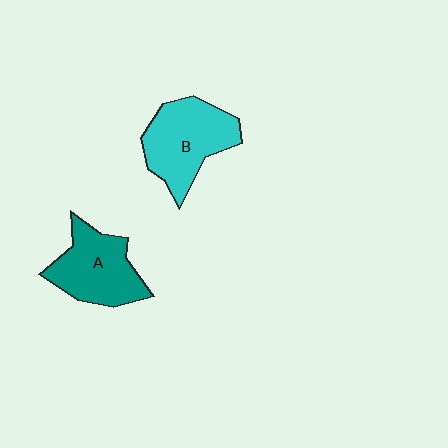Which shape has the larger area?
Shape B (cyan).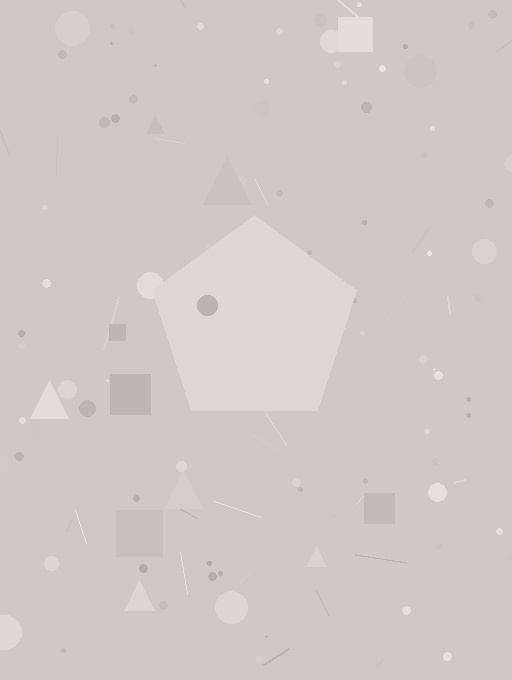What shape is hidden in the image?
A pentagon is hidden in the image.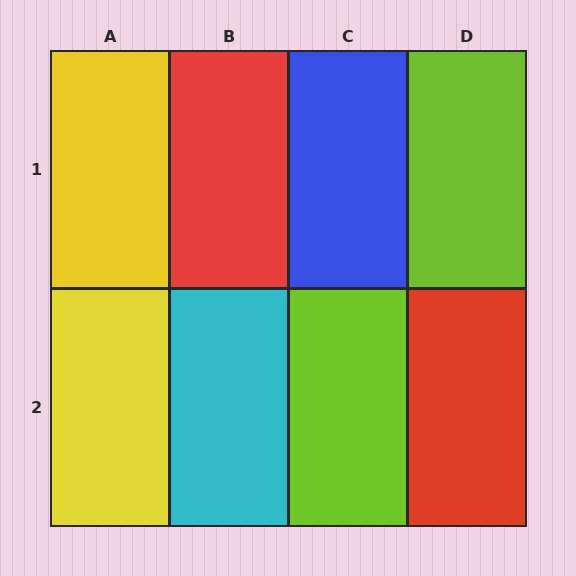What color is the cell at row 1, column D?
Lime.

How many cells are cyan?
1 cell is cyan.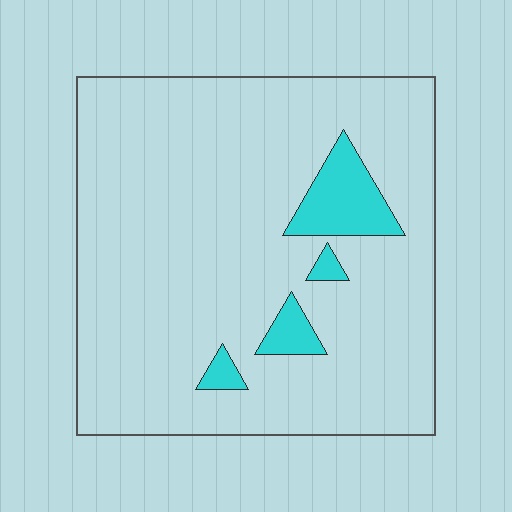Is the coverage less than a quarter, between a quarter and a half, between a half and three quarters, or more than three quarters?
Less than a quarter.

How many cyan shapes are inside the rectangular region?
4.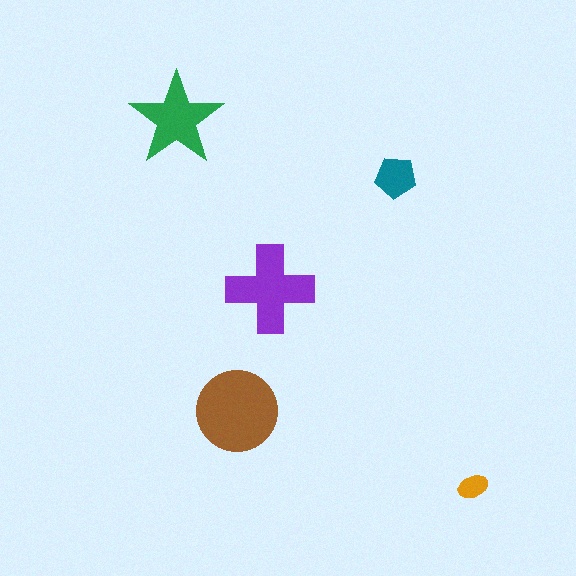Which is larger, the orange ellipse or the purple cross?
The purple cross.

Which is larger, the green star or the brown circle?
The brown circle.